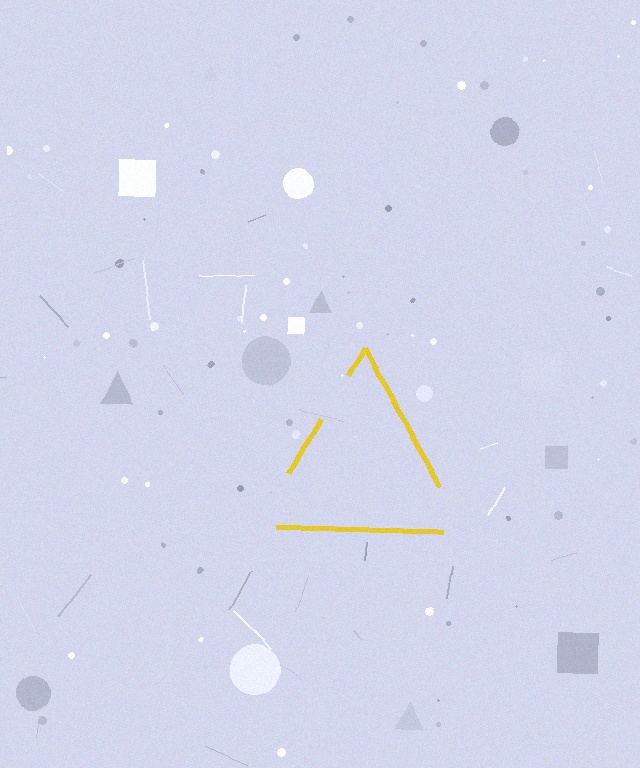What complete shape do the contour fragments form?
The contour fragments form a triangle.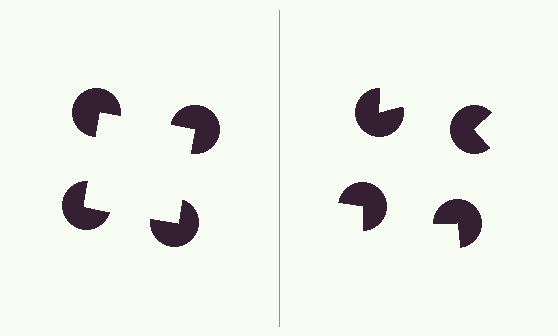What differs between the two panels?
The pac-man discs are positioned identically on both sides; only the wedge orientations differ. On the left they align to a square; on the right they are misaligned.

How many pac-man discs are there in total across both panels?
8 — 4 on each side.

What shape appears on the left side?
An illusory square.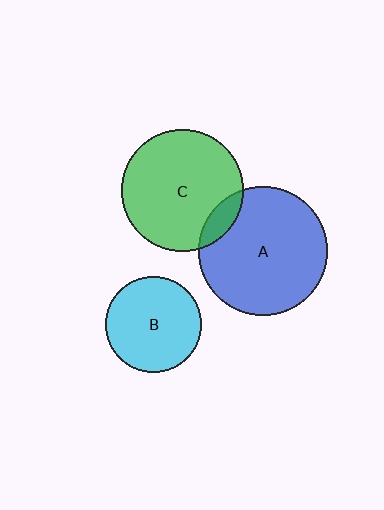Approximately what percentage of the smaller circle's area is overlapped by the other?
Approximately 10%.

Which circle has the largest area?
Circle A (blue).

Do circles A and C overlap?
Yes.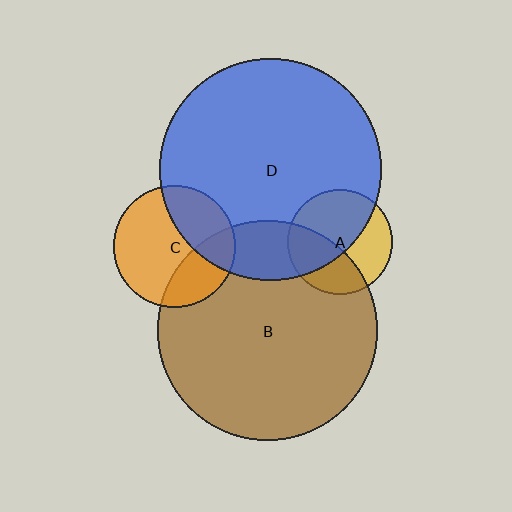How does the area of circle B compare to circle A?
Approximately 4.4 times.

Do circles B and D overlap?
Yes.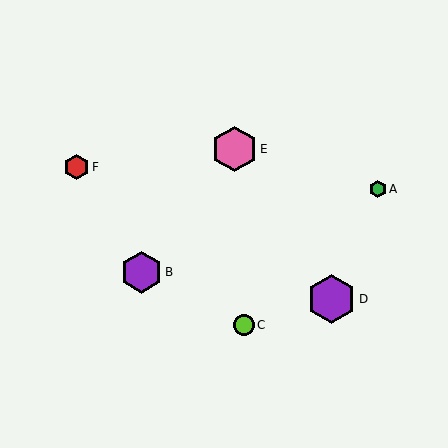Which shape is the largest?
The purple hexagon (labeled D) is the largest.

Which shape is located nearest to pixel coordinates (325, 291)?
The purple hexagon (labeled D) at (332, 299) is nearest to that location.